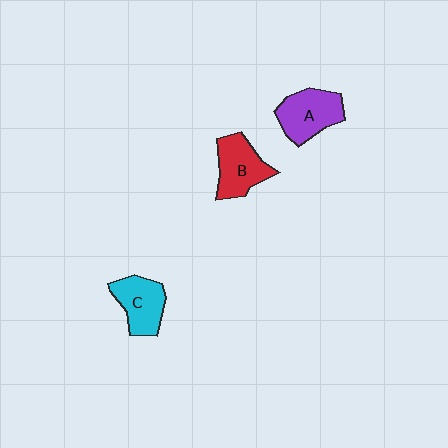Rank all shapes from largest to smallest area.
From largest to smallest: A (purple), B (red), C (cyan).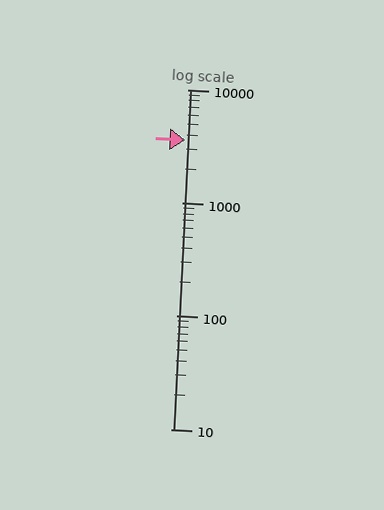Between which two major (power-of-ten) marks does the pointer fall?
The pointer is between 1000 and 10000.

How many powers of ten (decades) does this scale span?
The scale spans 3 decades, from 10 to 10000.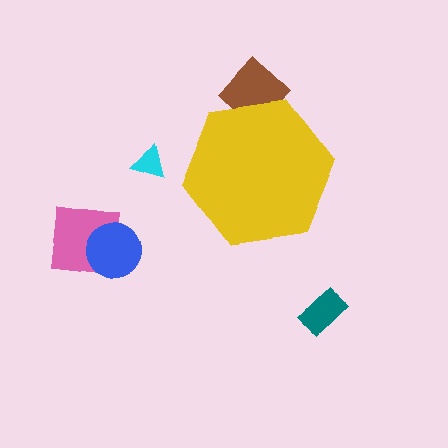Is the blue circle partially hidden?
No, the blue circle is fully visible.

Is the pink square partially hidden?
No, the pink square is fully visible.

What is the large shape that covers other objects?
A yellow hexagon.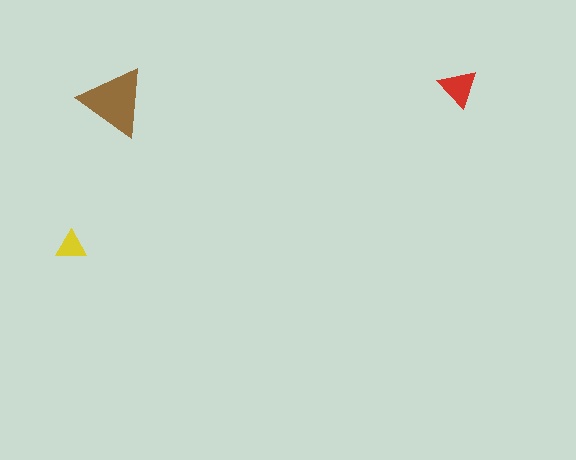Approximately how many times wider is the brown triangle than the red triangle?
About 2 times wider.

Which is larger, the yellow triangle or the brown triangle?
The brown one.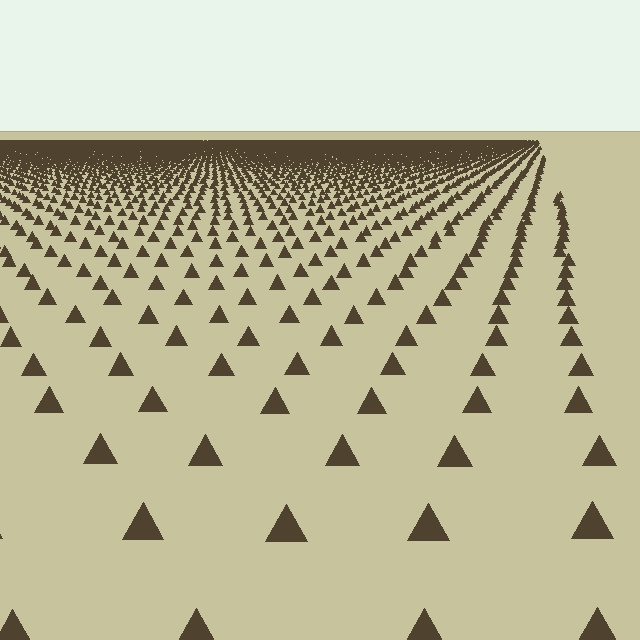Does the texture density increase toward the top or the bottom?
Density increases toward the top.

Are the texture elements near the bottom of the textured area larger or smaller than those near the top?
Larger. Near the bottom, elements are closer to the viewer and appear at a bigger on-screen size.